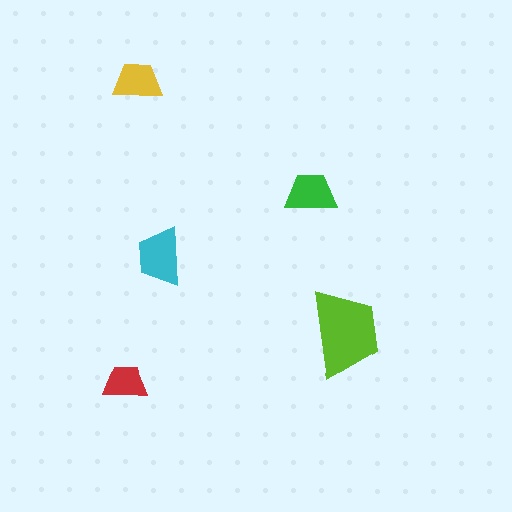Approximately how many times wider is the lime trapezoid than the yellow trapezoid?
About 1.5 times wider.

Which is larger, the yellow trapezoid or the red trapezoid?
The yellow one.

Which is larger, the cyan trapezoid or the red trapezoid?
The cyan one.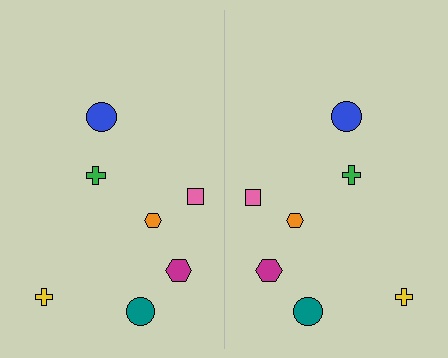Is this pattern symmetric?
Yes, this pattern has bilateral (reflection) symmetry.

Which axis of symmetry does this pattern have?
The pattern has a vertical axis of symmetry running through the center of the image.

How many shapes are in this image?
There are 14 shapes in this image.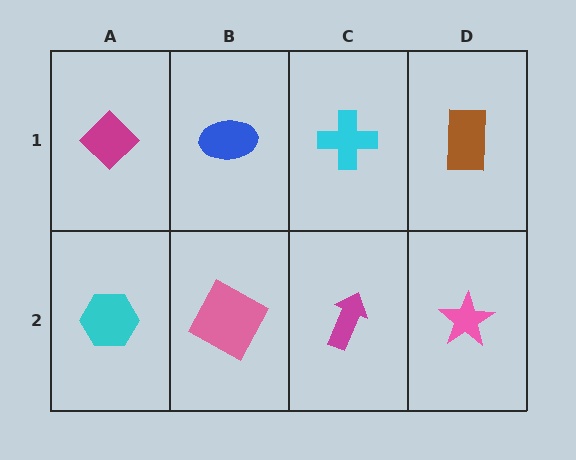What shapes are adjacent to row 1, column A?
A cyan hexagon (row 2, column A), a blue ellipse (row 1, column B).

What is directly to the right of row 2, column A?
A pink square.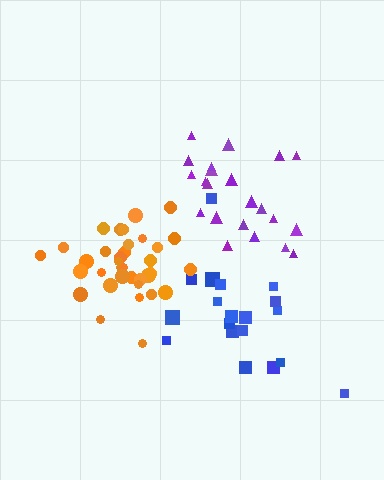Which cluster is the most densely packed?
Orange.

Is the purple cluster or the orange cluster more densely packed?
Orange.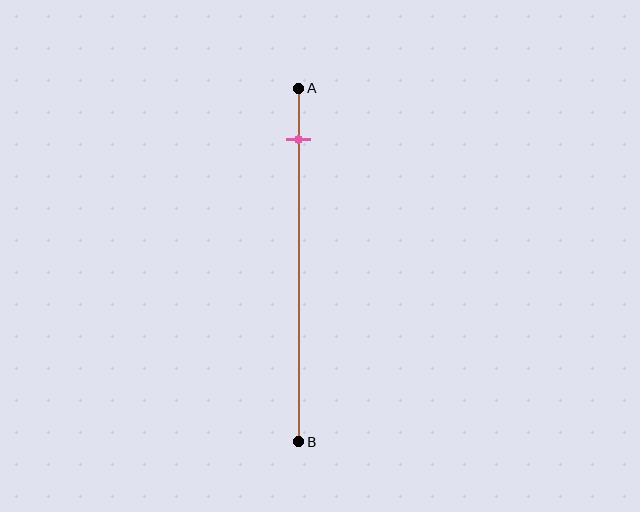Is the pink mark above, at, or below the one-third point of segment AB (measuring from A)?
The pink mark is above the one-third point of segment AB.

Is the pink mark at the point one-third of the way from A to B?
No, the mark is at about 15% from A, not at the 33% one-third point.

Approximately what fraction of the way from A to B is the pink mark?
The pink mark is approximately 15% of the way from A to B.